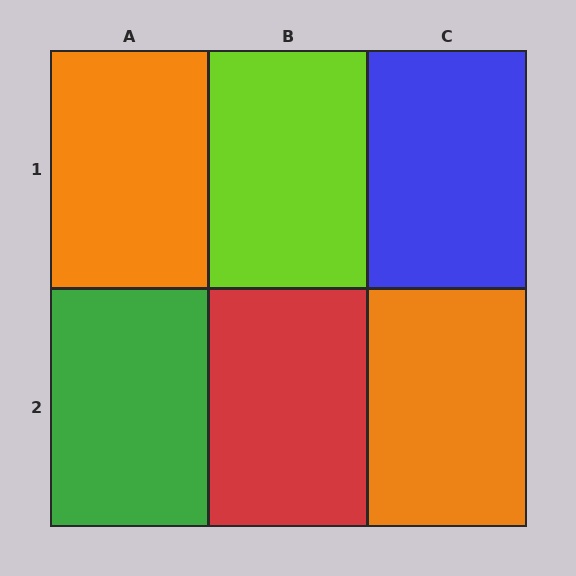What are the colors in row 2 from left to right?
Green, red, orange.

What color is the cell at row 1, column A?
Orange.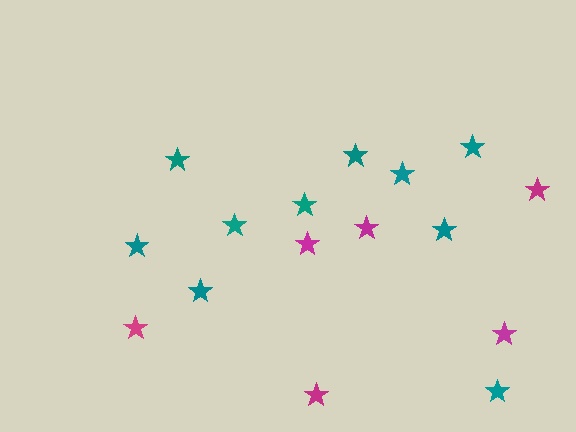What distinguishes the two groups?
There are 2 groups: one group of teal stars (10) and one group of magenta stars (6).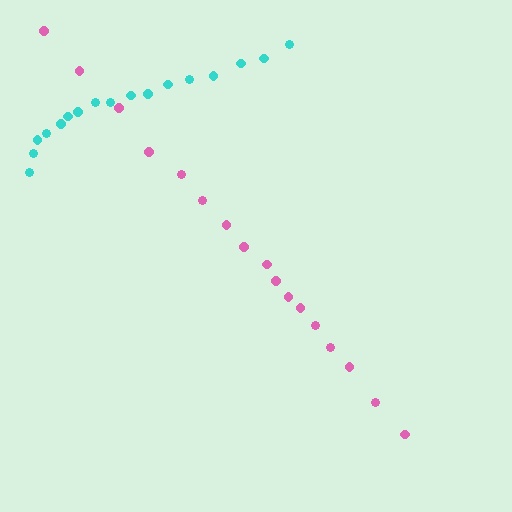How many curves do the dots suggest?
There are 2 distinct paths.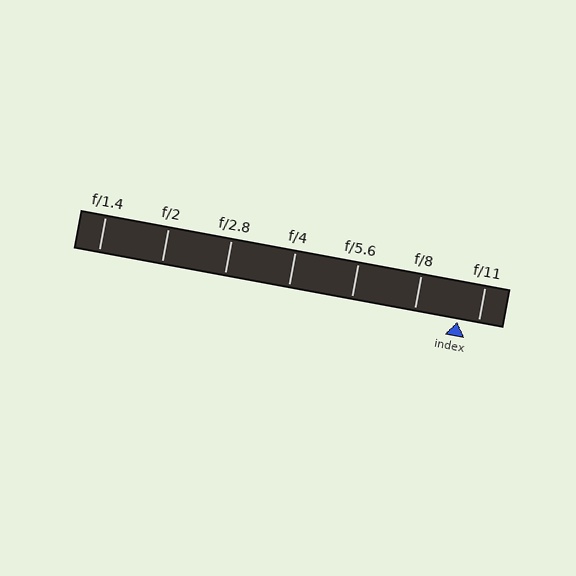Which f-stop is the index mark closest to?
The index mark is closest to f/11.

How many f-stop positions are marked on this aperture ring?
There are 7 f-stop positions marked.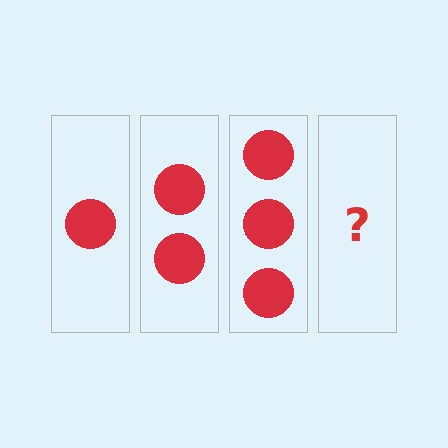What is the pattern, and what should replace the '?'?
The pattern is that each step adds one more circle. The '?' should be 4 circles.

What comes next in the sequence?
The next element should be 4 circles.